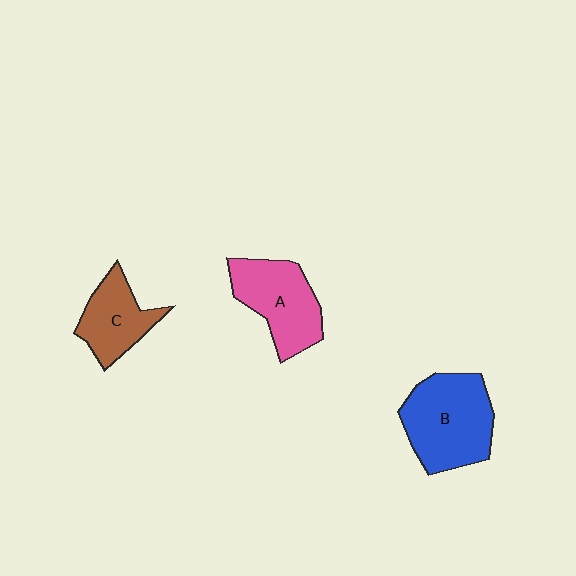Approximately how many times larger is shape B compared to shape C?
Approximately 1.6 times.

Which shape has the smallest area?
Shape C (brown).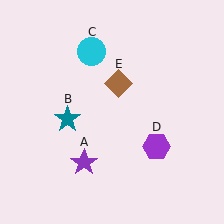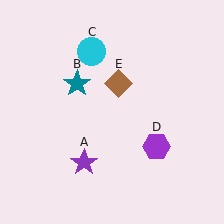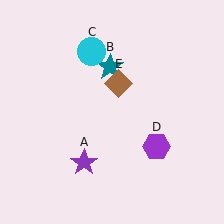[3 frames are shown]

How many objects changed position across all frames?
1 object changed position: teal star (object B).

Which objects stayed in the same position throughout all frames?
Purple star (object A) and cyan circle (object C) and purple hexagon (object D) and brown diamond (object E) remained stationary.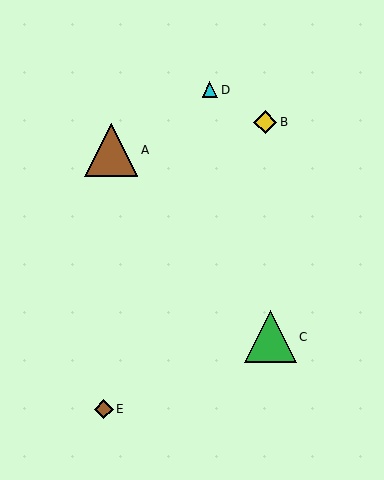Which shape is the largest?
The brown triangle (labeled A) is the largest.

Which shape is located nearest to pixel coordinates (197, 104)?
The cyan triangle (labeled D) at (210, 90) is nearest to that location.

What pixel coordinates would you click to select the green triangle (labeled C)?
Click at (270, 337) to select the green triangle C.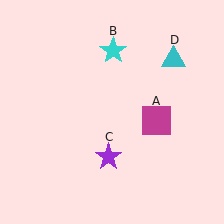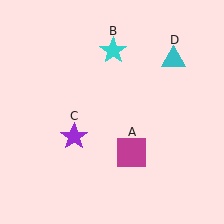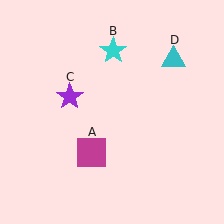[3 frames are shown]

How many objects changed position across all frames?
2 objects changed position: magenta square (object A), purple star (object C).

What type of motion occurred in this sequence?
The magenta square (object A), purple star (object C) rotated clockwise around the center of the scene.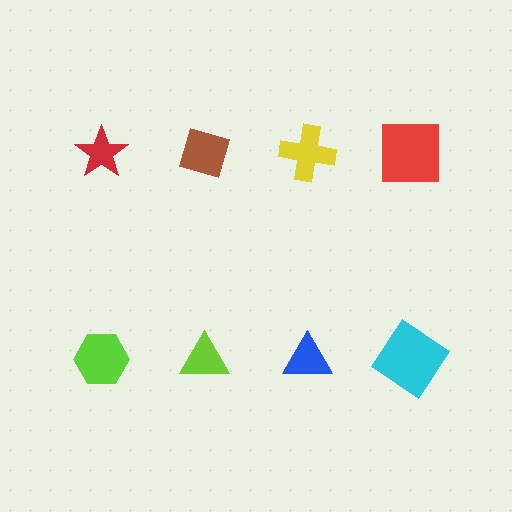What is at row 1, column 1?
A red star.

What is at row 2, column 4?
A cyan diamond.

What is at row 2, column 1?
A lime hexagon.